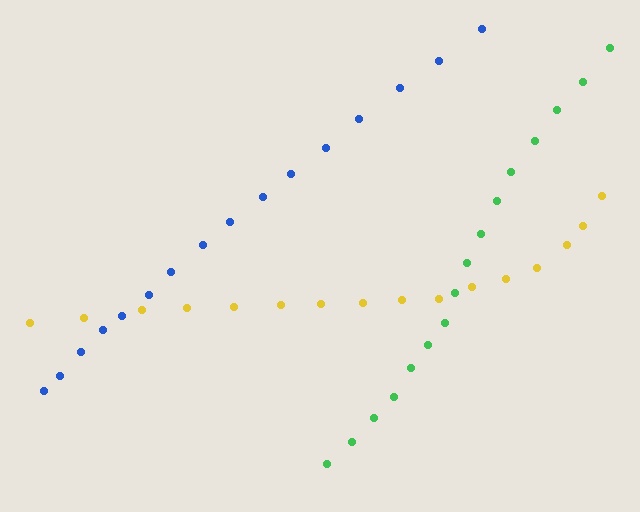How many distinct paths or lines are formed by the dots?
There are 3 distinct paths.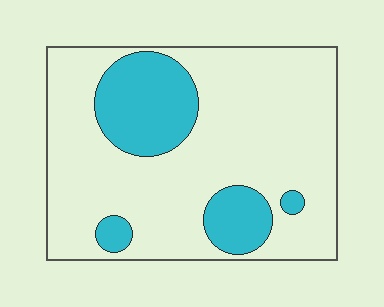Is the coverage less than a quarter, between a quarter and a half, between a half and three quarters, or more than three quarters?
Less than a quarter.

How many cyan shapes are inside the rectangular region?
4.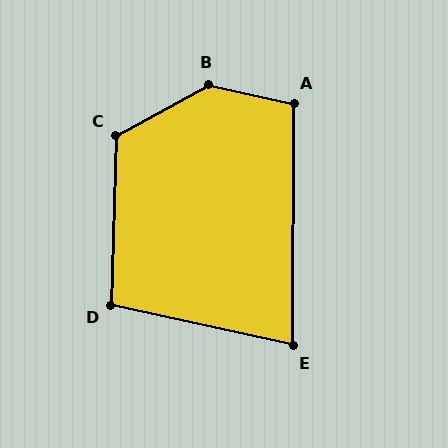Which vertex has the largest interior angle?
B, at approximately 139 degrees.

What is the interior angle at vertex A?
Approximately 102 degrees (obtuse).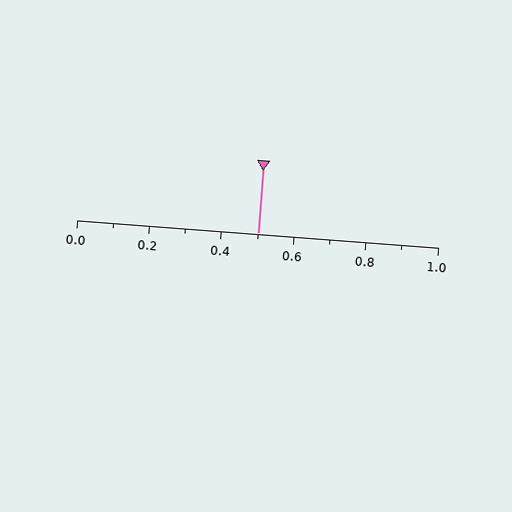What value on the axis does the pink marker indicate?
The marker indicates approximately 0.5.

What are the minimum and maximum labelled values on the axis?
The axis runs from 0.0 to 1.0.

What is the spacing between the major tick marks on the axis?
The major ticks are spaced 0.2 apart.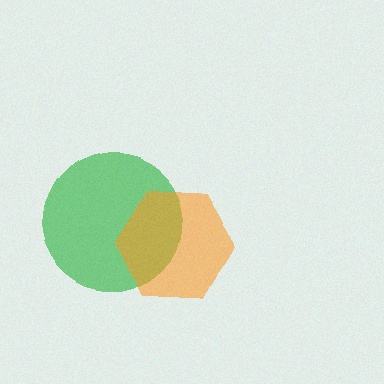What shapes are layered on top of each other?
The layered shapes are: a green circle, an orange hexagon.